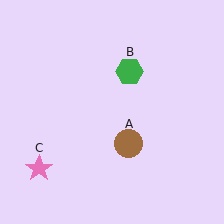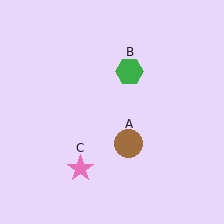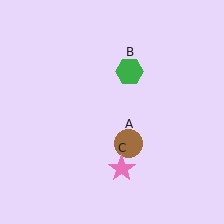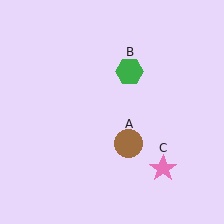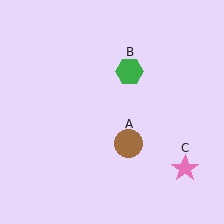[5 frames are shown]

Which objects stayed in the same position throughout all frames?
Brown circle (object A) and green hexagon (object B) remained stationary.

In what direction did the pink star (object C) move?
The pink star (object C) moved right.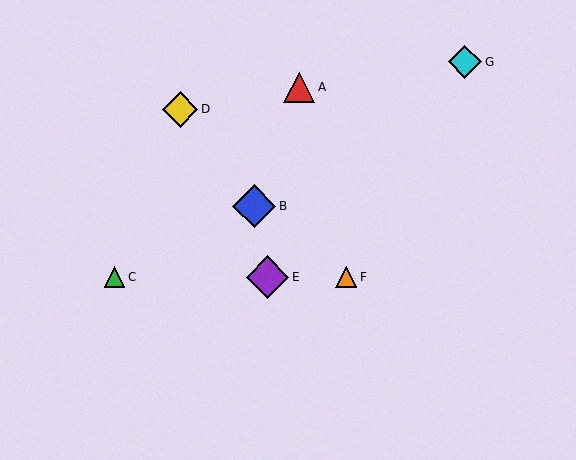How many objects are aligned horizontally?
3 objects (C, E, F) are aligned horizontally.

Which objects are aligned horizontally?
Objects C, E, F are aligned horizontally.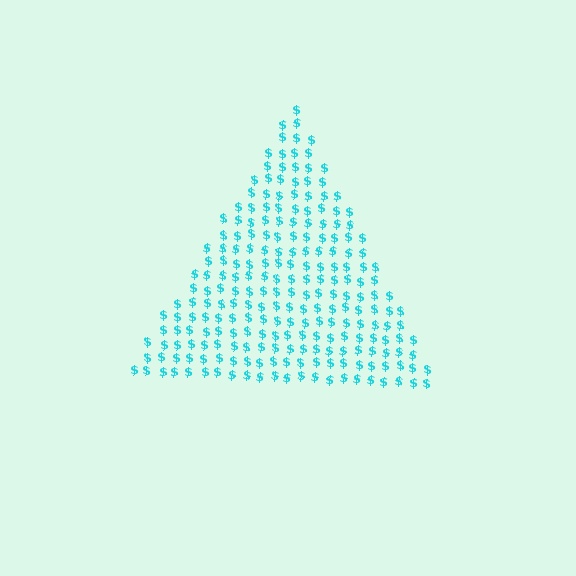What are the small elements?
The small elements are dollar signs.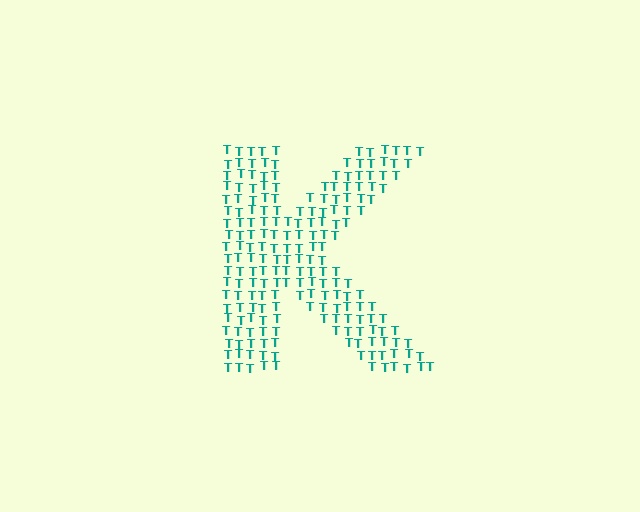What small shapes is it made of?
It is made of small letter T's.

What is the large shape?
The large shape is the letter K.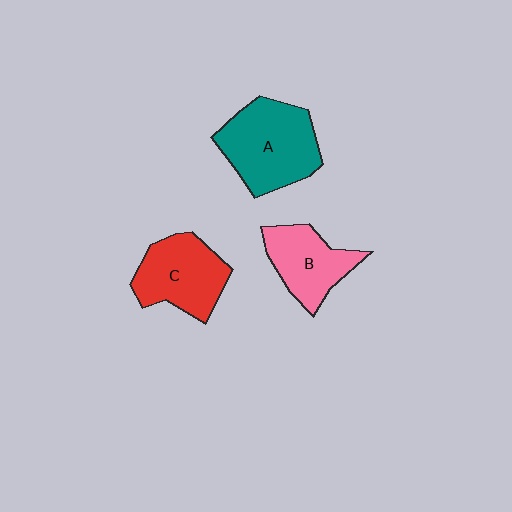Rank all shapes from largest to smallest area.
From largest to smallest: A (teal), C (red), B (pink).